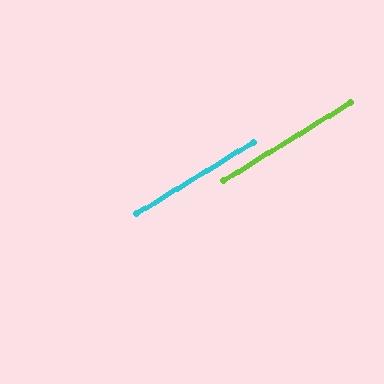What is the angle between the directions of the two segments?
Approximately 0 degrees.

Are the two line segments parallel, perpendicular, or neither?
Parallel — their directions differ by only 0.2°.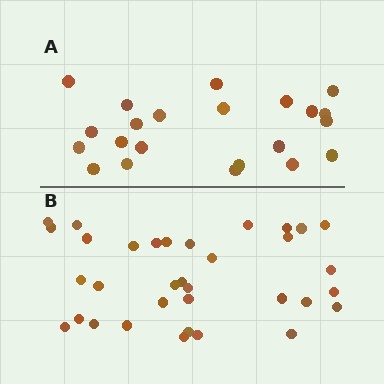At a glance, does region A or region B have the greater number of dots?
Region B (the bottom region) has more dots.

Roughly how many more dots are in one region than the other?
Region B has roughly 12 or so more dots than region A.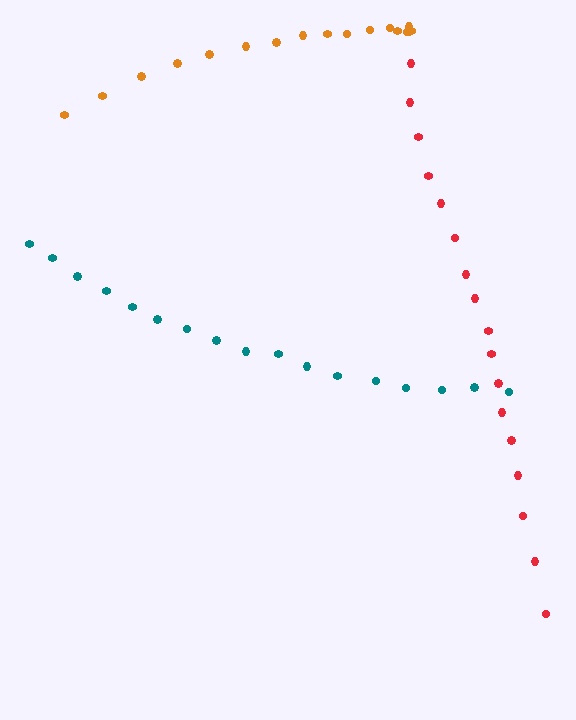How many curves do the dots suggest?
There are 3 distinct paths.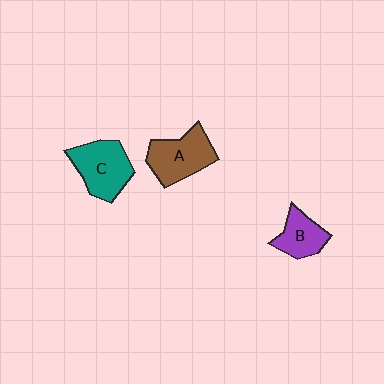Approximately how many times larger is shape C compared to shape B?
Approximately 1.5 times.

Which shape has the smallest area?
Shape B (purple).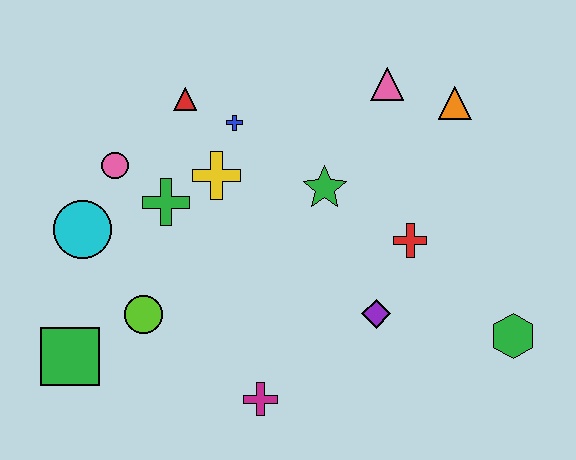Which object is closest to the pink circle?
The green cross is closest to the pink circle.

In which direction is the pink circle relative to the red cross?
The pink circle is to the left of the red cross.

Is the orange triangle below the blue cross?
No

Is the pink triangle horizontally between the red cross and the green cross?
Yes